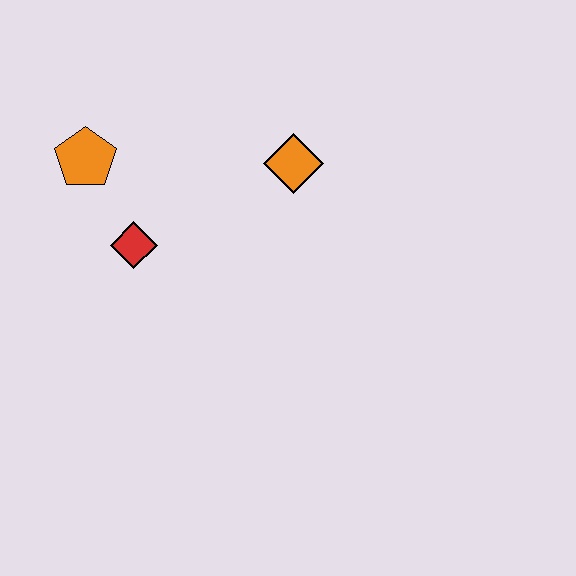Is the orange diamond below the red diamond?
No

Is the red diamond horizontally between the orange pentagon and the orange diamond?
Yes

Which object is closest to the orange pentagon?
The red diamond is closest to the orange pentagon.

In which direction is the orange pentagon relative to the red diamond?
The orange pentagon is above the red diamond.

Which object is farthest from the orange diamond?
The orange pentagon is farthest from the orange diamond.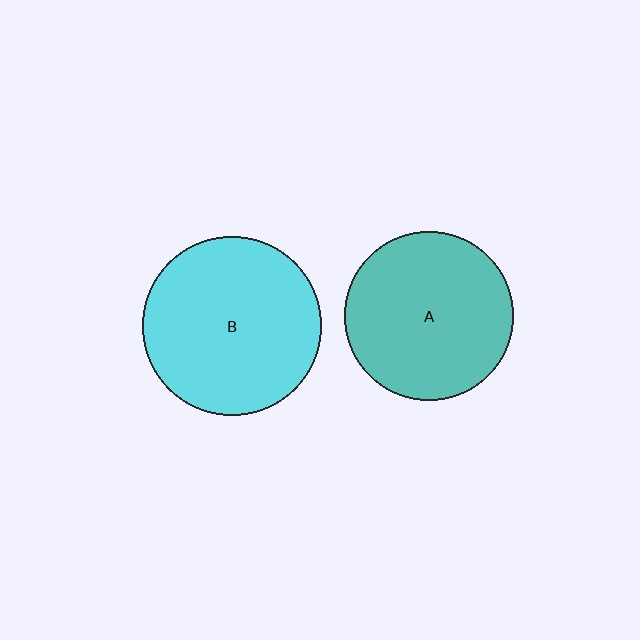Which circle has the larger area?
Circle B (cyan).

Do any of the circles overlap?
No, none of the circles overlap.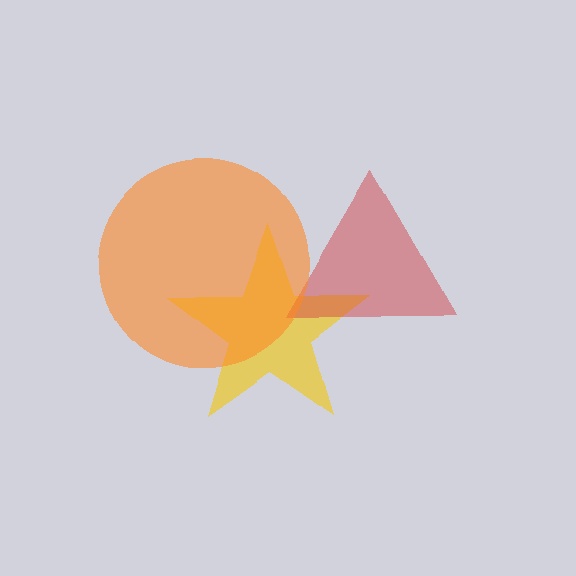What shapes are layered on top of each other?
The layered shapes are: a yellow star, a red triangle, an orange circle.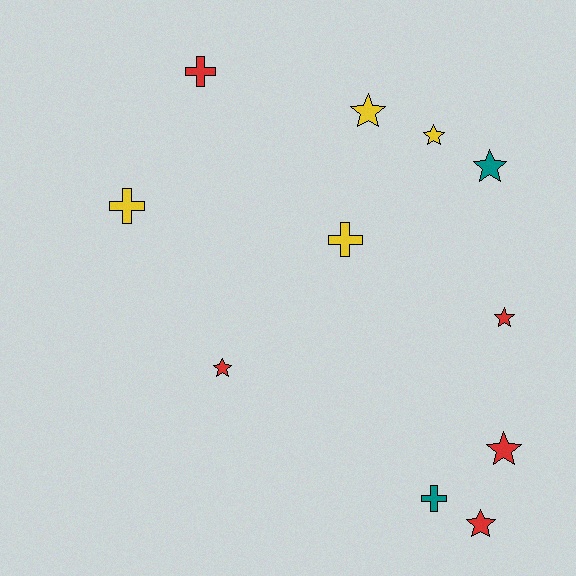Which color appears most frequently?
Red, with 5 objects.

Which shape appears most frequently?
Star, with 7 objects.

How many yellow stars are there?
There are 2 yellow stars.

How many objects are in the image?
There are 11 objects.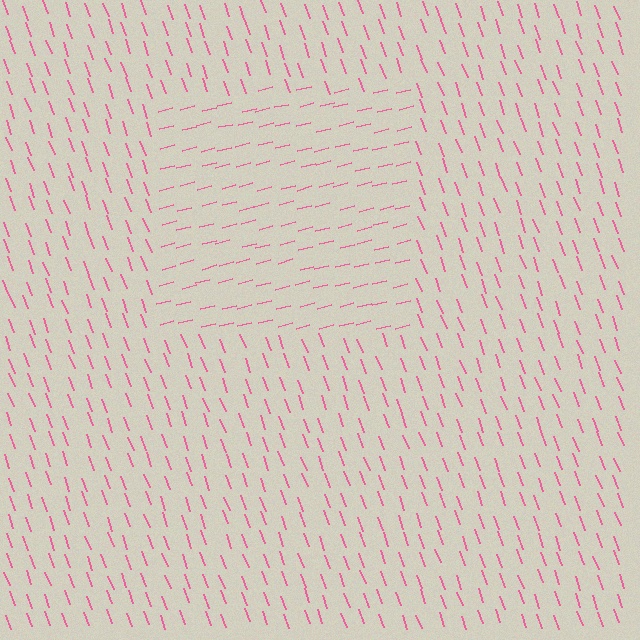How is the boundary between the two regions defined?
The boundary is defined purely by a change in line orientation (approximately 84 degrees difference). All lines are the same color and thickness.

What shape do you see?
I see a rectangle.